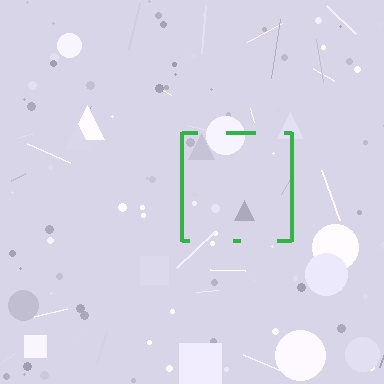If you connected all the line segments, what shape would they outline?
They would outline a square.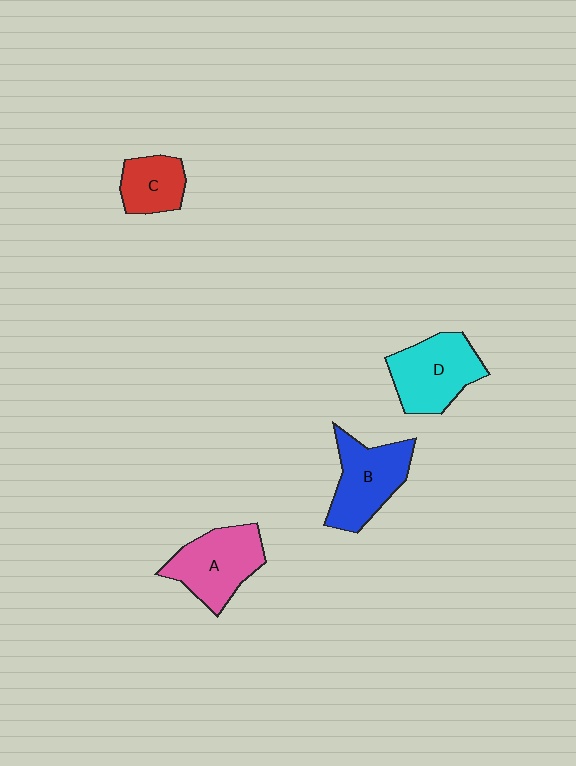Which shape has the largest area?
Shape D (cyan).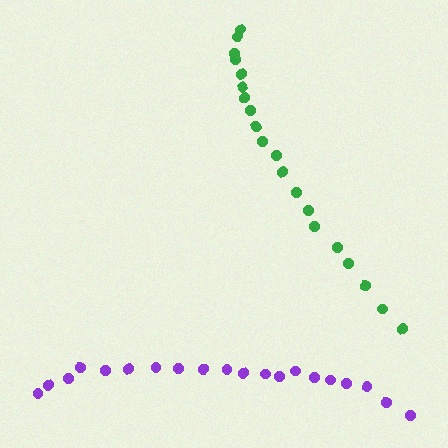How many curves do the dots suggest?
There are 2 distinct paths.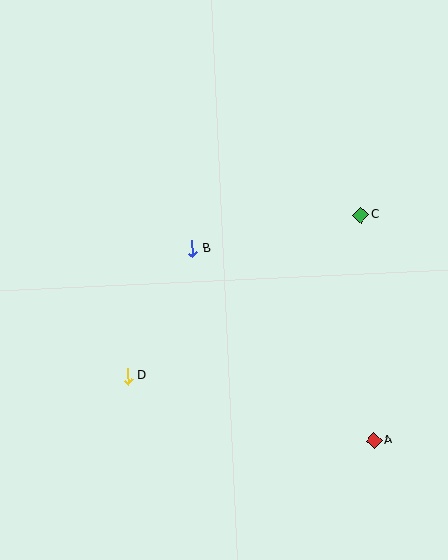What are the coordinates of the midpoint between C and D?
The midpoint between C and D is at (244, 295).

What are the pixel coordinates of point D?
Point D is at (127, 376).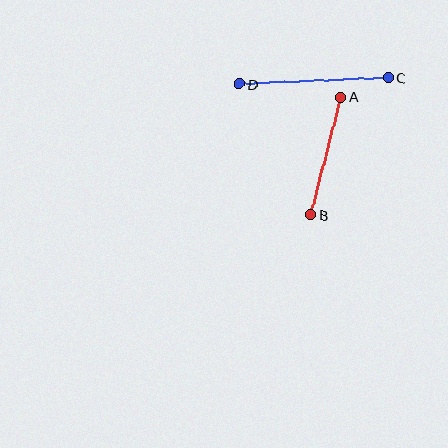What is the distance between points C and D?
The distance is approximately 149 pixels.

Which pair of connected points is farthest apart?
Points C and D are farthest apart.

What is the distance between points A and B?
The distance is approximately 122 pixels.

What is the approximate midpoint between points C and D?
The midpoint is at approximately (314, 81) pixels.